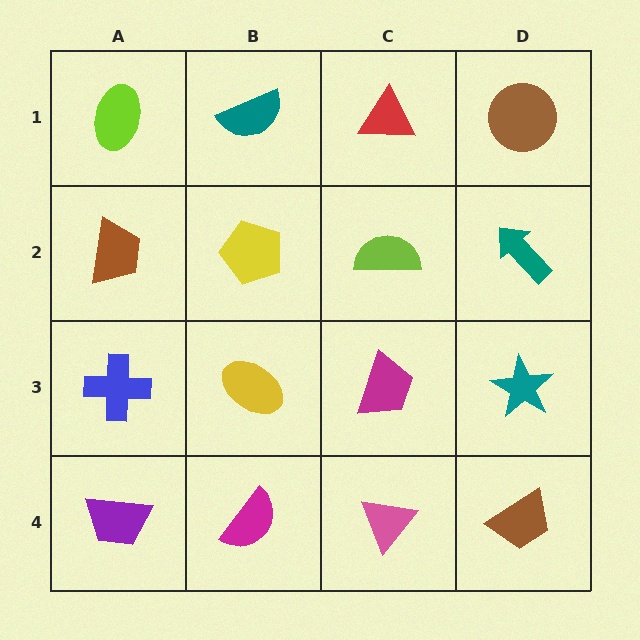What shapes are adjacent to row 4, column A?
A blue cross (row 3, column A), a magenta semicircle (row 4, column B).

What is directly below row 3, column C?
A pink triangle.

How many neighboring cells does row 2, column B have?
4.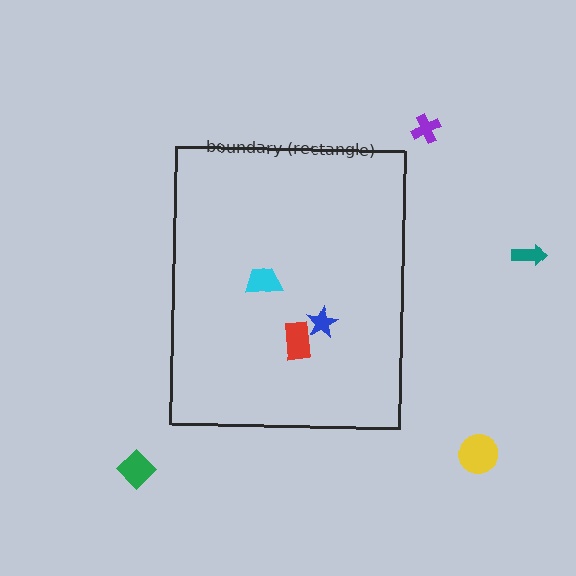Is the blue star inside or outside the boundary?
Inside.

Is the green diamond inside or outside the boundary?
Outside.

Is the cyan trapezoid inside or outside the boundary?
Inside.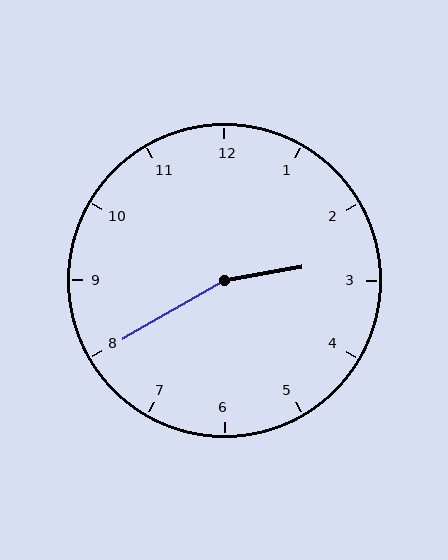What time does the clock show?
2:40.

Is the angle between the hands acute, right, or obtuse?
It is obtuse.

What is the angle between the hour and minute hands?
Approximately 160 degrees.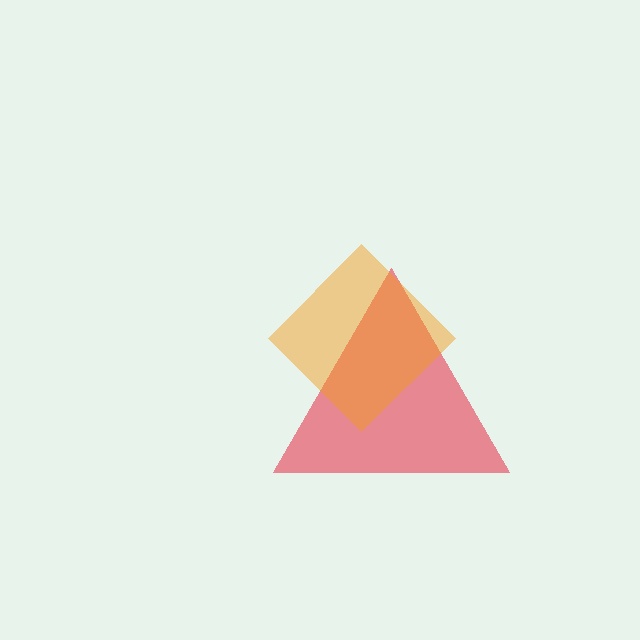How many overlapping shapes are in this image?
There are 2 overlapping shapes in the image.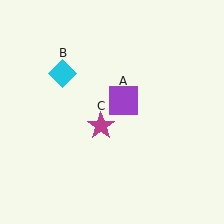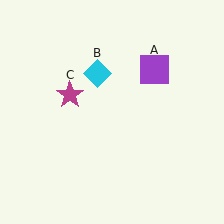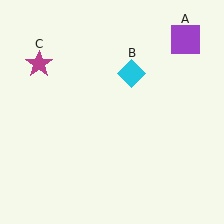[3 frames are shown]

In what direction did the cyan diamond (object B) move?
The cyan diamond (object B) moved right.